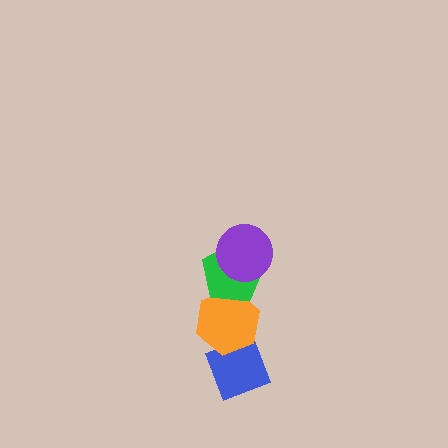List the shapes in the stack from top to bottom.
From top to bottom: the purple circle, the green pentagon, the orange hexagon, the blue diamond.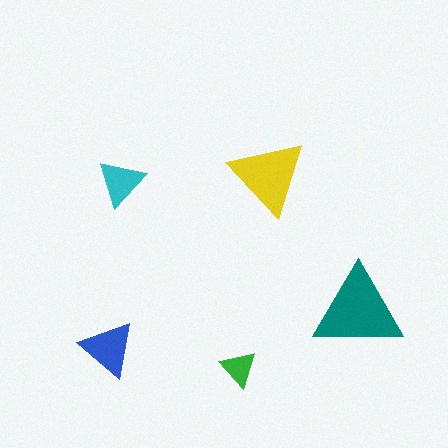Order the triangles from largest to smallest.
the teal one, the yellow one, the blue one, the cyan one, the green one.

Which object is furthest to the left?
The blue triangle is leftmost.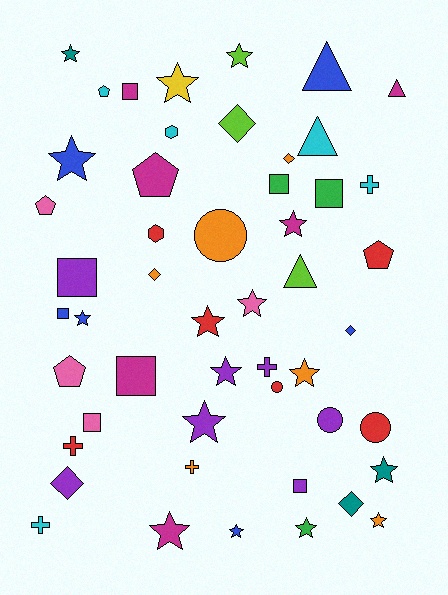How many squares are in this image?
There are 8 squares.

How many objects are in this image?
There are 50 objects.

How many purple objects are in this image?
There are 7 purple objects.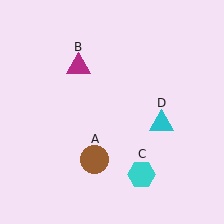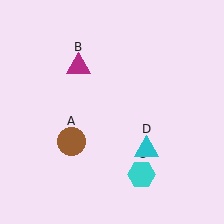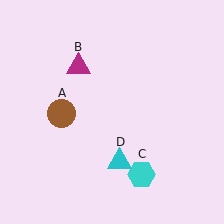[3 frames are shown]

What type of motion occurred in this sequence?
The brown circle (object A), cyan triangle (object D) rotated clockwise around the center of the scene.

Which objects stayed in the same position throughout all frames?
Magenta triangle (object B) and cyan hexagon (object C) remained stationary.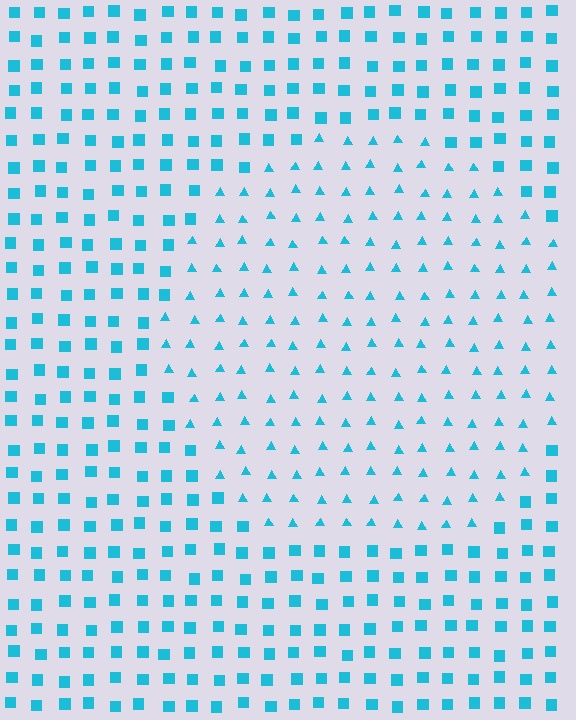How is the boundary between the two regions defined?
The boundary is defined by a change in element shape: triangles inside vs. squares outside. All elements share the same color and spacing.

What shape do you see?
I see a circle.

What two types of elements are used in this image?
The image uses triangles inside the circle region and squares outside it.